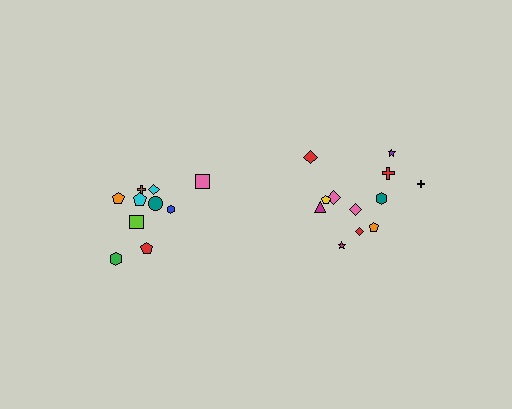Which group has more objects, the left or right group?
The right group.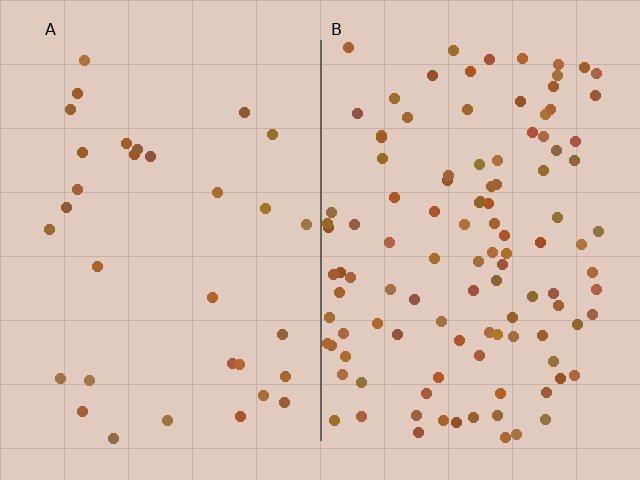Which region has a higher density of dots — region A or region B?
B (the right).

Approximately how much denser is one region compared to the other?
Approximately 3.6× — region B over region A.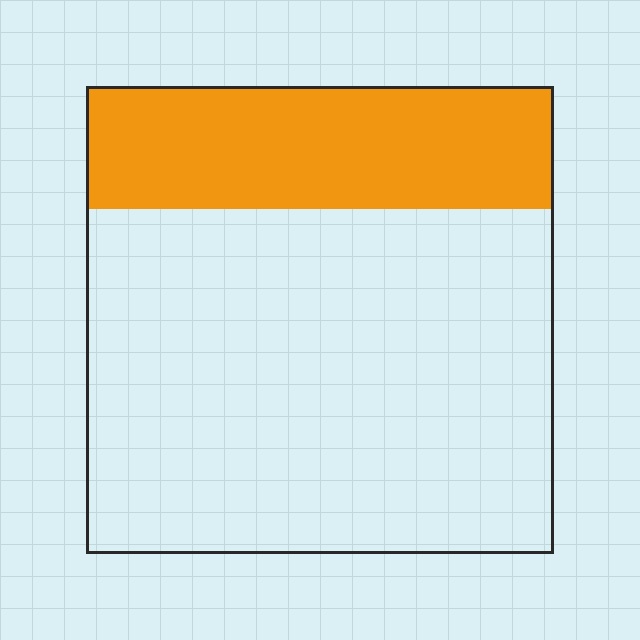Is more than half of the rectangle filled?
No.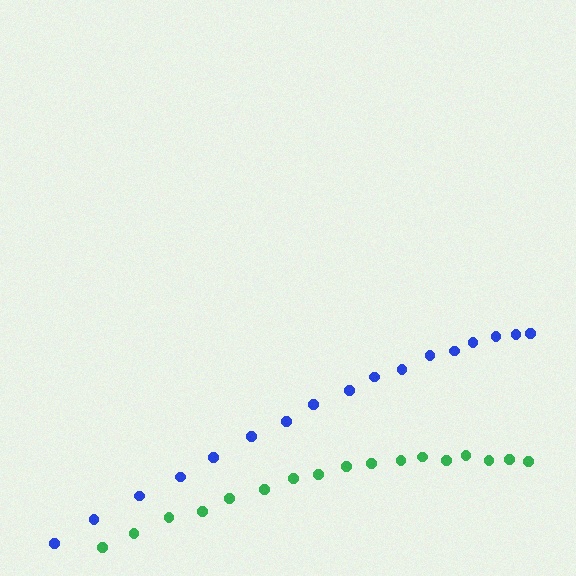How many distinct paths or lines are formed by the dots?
There are 2 distinct paths.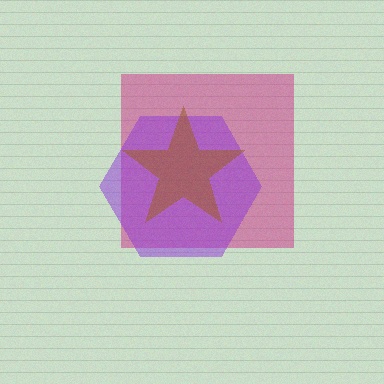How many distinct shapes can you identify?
There are 3 distinct shapes: a magenta square, a purple hexagon, a brown star.